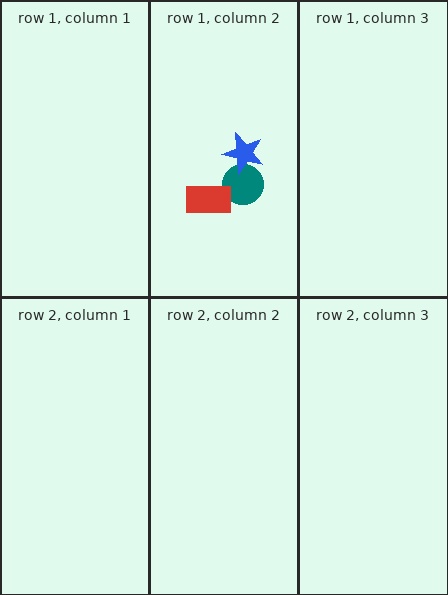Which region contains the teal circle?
The row 1, column 2 region.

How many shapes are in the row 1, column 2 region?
3.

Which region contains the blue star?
The row 1, column 2 region.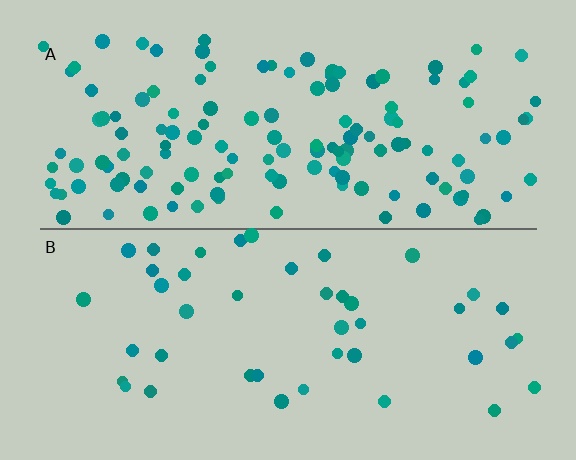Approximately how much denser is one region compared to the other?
Approximately 3.1× — region A over region B.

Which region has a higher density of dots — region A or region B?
A (the top).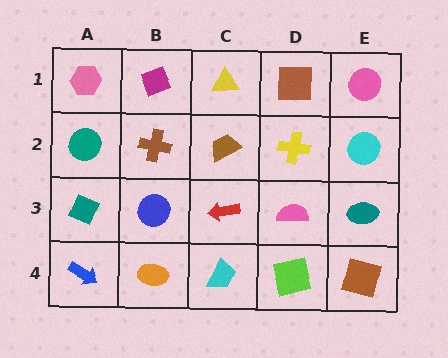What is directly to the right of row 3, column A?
A blue circle.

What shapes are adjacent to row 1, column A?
A teal circle (row 2, column A), a magenta diamond (row 1, column B).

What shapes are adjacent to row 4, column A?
A teal diamond (row 3, column A), an orange ellipse (row 4, column B).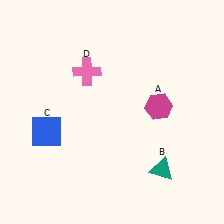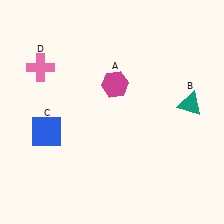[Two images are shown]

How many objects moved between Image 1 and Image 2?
3 objects moved between the two images.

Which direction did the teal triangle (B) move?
The teal triangle (B) moved up.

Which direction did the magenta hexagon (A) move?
The magenta hexagon (A) moved left.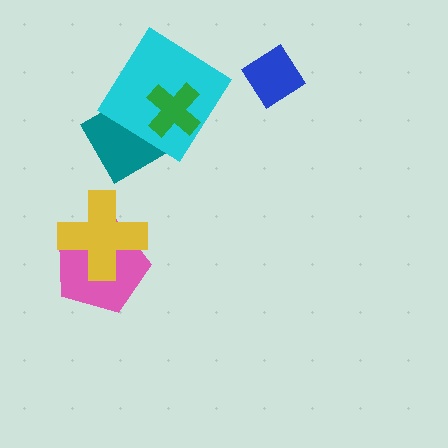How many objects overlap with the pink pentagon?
1 object overlaps with the pink pentagon.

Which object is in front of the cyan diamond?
The green cross is in front of the cyan diamond.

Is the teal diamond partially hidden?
Yes, it is partially covered by another shape.